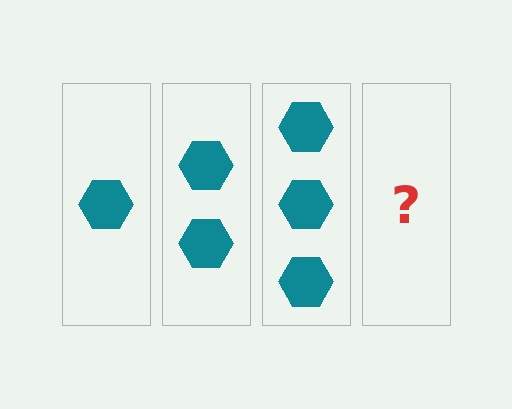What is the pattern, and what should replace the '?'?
The pattern is that each step adds one more hexagon. The '?' should be 4 hexagons.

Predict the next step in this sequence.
The next step is 4 hexagons.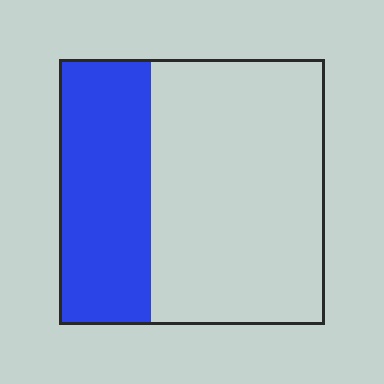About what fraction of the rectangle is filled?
About one third (1/3).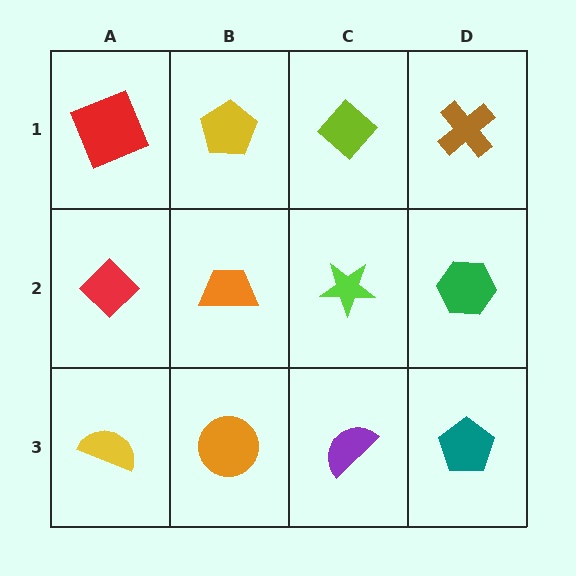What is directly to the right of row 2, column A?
An orange trapezoid.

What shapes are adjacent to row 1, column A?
A red diamond (row 2, column A), a yellow pentagon (row 1, column B).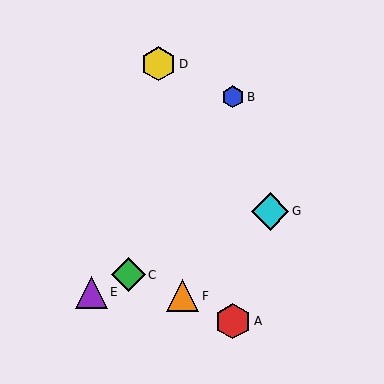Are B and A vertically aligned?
Yes, both are at x≈233.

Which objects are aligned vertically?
Objects A, B are aligned vertically.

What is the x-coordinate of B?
Object B is at x≈233.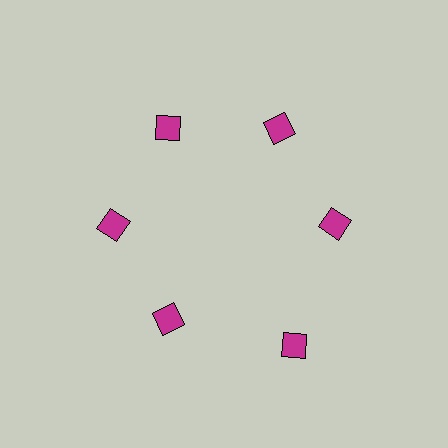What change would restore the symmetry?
The symmetry would be restored by moving it inward, back onto the ring so that all 6 squares sit at equal angles and equal distance from the center.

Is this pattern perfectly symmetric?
No. The 6 magenta squares are arranged in a ring, but one element near the 5 o'clock position is pushed outward from the center, breaking the 6-fold rotational symmetry.